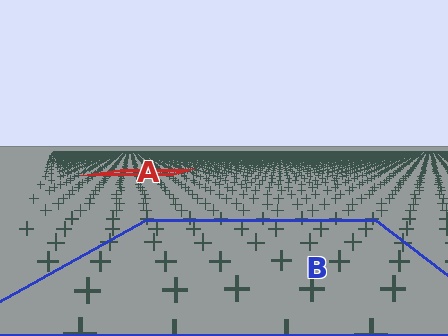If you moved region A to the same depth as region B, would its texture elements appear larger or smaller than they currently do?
They would appear larger. At a closer depth, the same texture elements are projected at a bigger on-screen size.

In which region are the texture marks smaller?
The texture marks are smaller in region A, because it is farther away.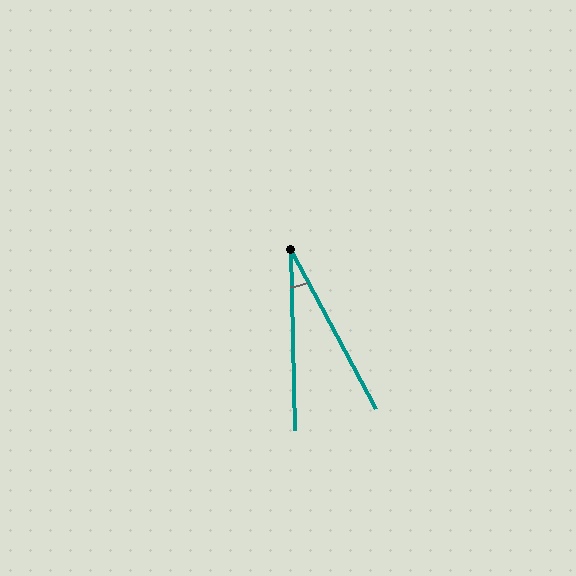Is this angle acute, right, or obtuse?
It is acute.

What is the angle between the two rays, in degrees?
Approximately 27 degrees.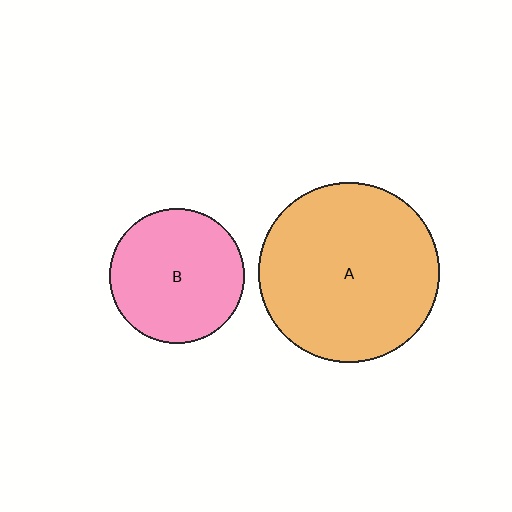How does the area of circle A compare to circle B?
Approximately 1.8 times.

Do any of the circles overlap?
No, none of the circles overlap.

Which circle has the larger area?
Circle A (orange).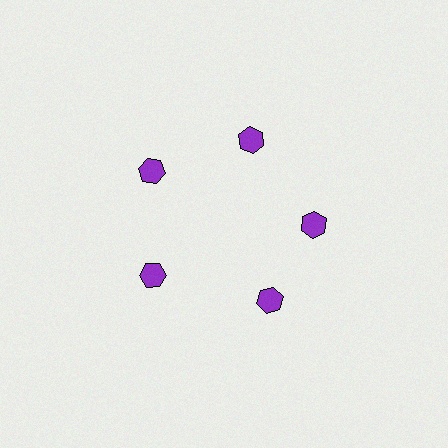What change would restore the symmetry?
The symmetry would be restored by rotating it back into even spacing with its neighbors so that all 5 hexagons sit at equal angles and equal distance from the center.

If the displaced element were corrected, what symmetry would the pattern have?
It would have 5-fold rotational symmetry — the pattern would map onto itself every 72 degrees.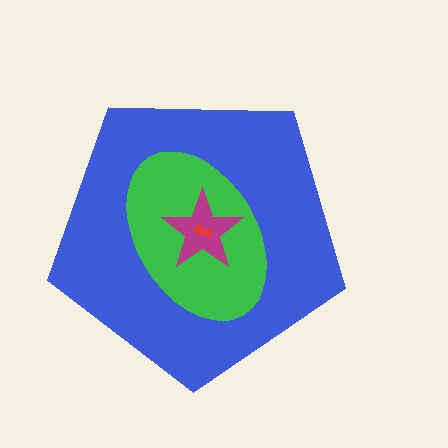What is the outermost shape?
The blue pentagon.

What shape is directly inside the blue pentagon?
The green ellipse.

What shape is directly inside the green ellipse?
The magenta star.